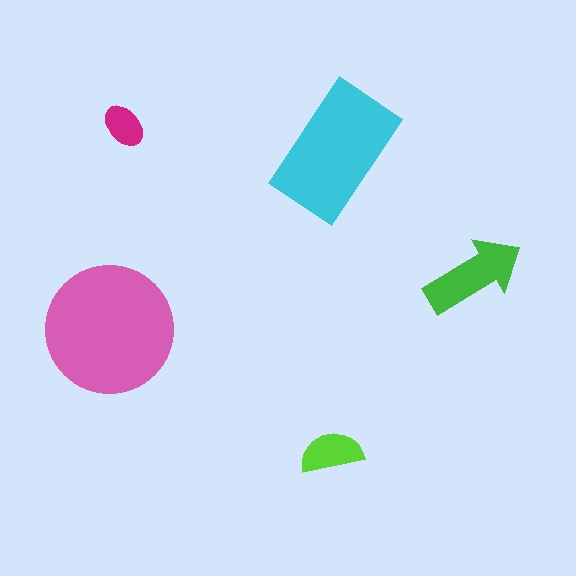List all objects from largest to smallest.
The pink circle, the cyan rectangle, the green arrow, the lime semicircle, the magenta ellipse.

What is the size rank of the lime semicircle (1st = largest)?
4th.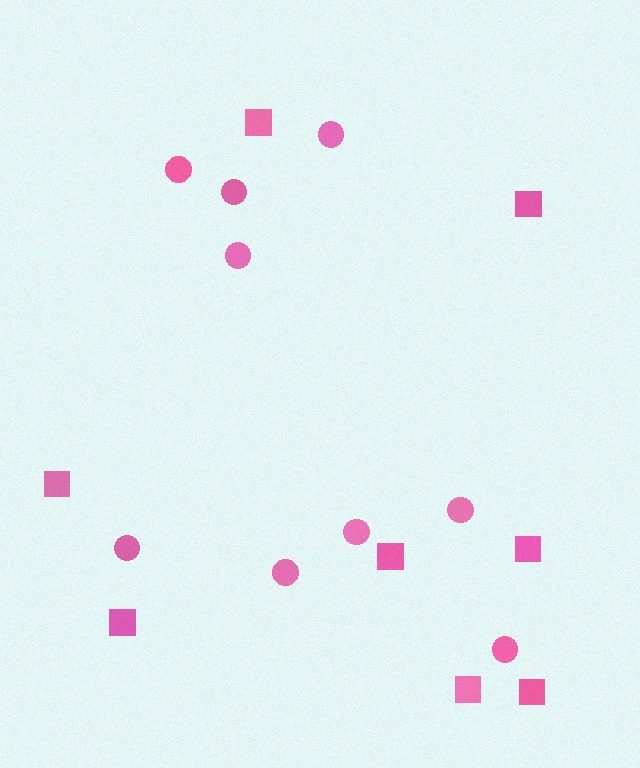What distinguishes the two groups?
There are 2 groups: one group of circles (9) and one group of squares (8).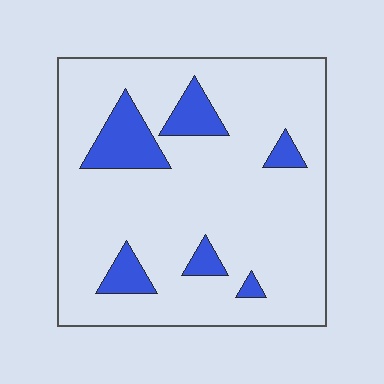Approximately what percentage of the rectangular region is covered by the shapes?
Approximately 15%.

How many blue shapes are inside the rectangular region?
6.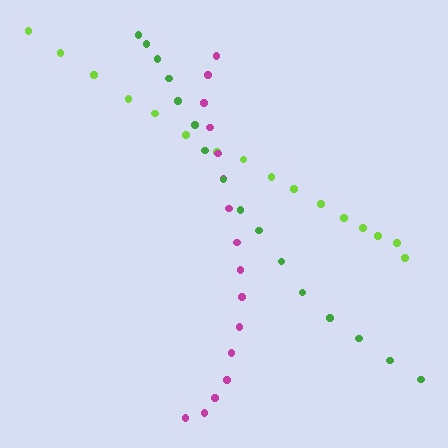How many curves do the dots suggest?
There are 3 distinct paths.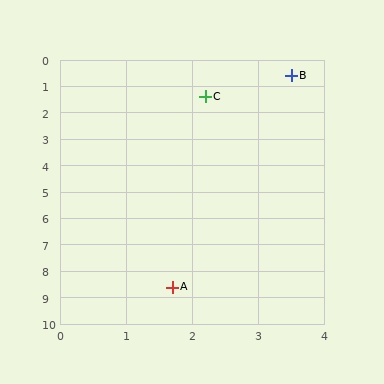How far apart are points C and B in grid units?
Points C and B are about 1.5 grid units apart.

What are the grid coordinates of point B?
Point B is at approximately (3.5, 0.6).